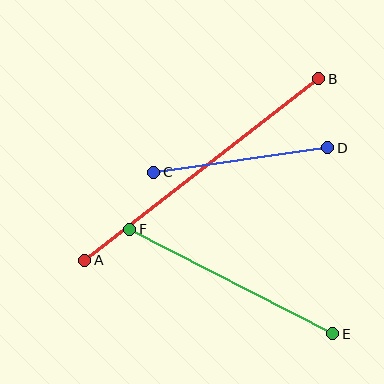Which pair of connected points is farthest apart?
Points A and B are farthest apart.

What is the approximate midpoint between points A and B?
The midpoint is at approximately (202, 170) pixels.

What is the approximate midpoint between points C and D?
The midpoint is at approximately (241, 160) pixels.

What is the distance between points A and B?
The distance is approximately 296 pixels.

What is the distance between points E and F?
The distance is approximately 228 pixels.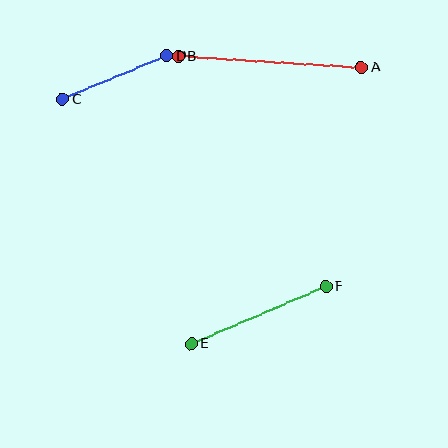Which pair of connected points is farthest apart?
Points A and B are farthest apart.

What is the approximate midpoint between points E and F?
The midpoint is at approximately (259, 315) pixels.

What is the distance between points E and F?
The distance is approximately 146 pixels.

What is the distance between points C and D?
The distance is approximately 113 pixels.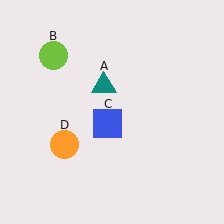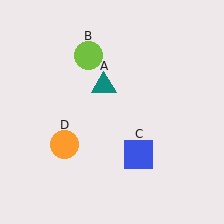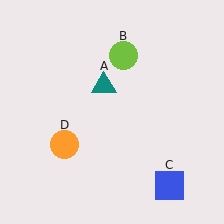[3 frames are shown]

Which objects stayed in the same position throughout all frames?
Teal triangle (object A) and orange circle (object D) remained stationary.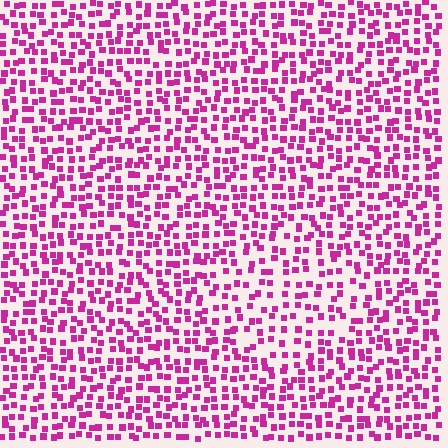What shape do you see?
I see a diamond.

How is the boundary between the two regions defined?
The boundary is defined by a change in element density (approximately 1.5x ratio). All elements are the same color, size, and shape.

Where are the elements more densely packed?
The elements are more densely packed outside the diamond boundary.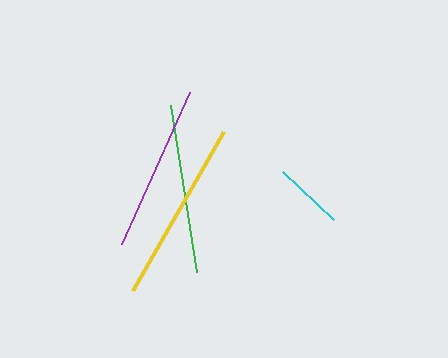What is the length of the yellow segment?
The yellow segment is approximately 183 pixels long.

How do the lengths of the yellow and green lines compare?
The yellow and green lines are approximately the same length.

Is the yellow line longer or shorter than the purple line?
The yellow line is longer than the purple line.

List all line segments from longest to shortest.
From longest to shortest: yellow, green, purple, cyan.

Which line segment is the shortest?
The cyan line is the shortest at approximately 70 pixels.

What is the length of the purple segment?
The purple segment is approximately 167 pixels long.